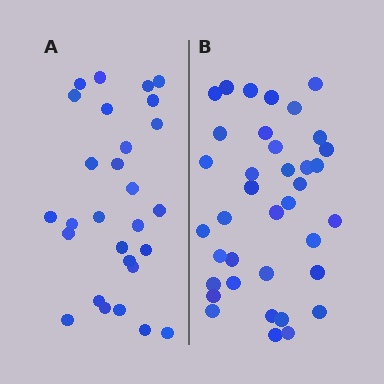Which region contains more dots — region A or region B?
Region B (the right region) has more dots.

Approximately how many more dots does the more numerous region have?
Region B has roughly 8 or so more dots than region A.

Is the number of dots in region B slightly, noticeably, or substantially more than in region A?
Region B has noticeably more, but not dramatically so. The ratio is roughly 1.3 to 1.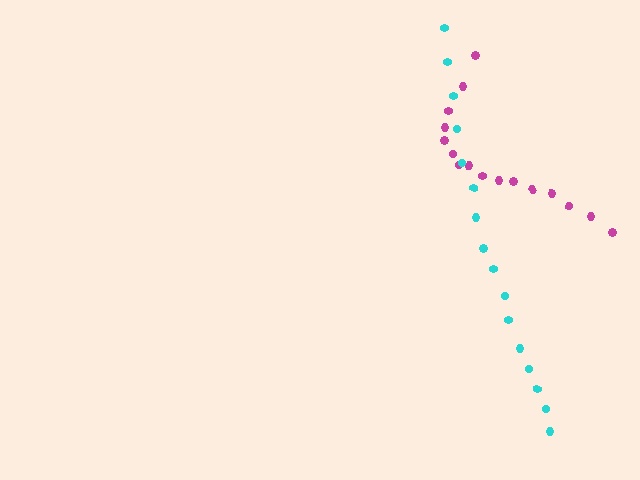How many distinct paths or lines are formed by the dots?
There are 2 distinct paths.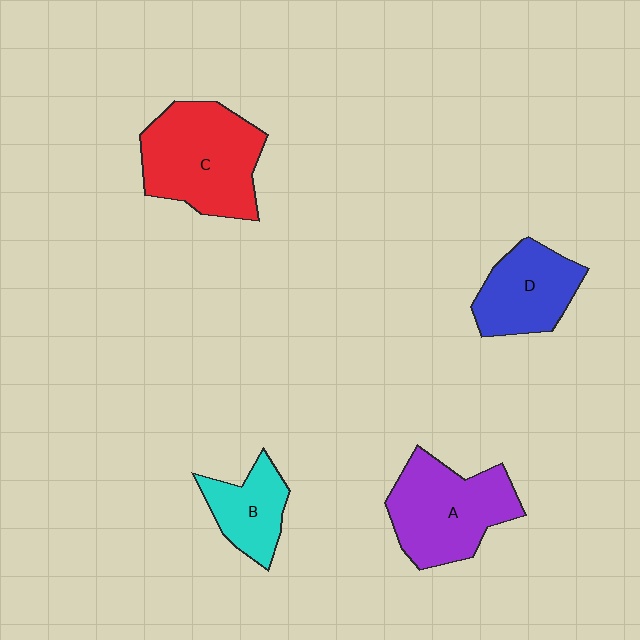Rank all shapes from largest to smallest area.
From largest to smallest: C (red), A (purple), D (blue), B (cyan).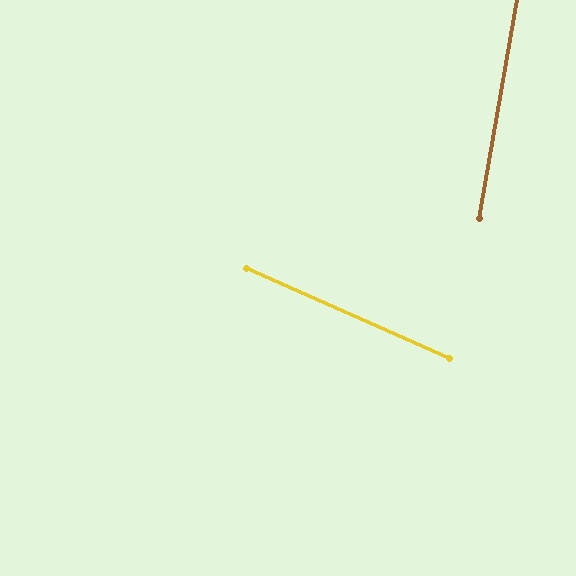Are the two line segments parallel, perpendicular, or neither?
Neither parallel nor perpendicular — they differ by about 76°.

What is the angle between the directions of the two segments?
Approximately 76 degrees.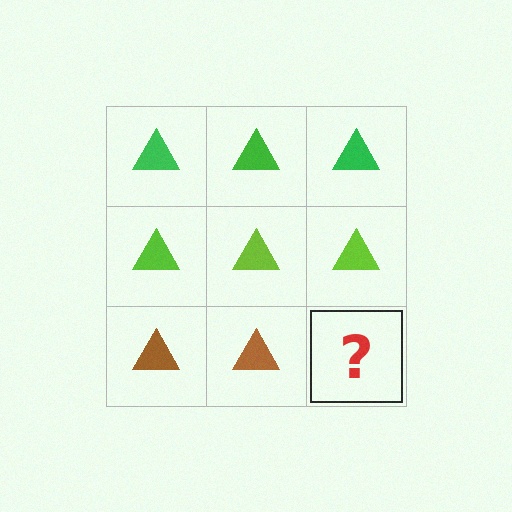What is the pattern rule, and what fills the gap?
The rule is that each row has a consistent color. The gap should be filled with a brown triangle.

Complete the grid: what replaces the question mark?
The question mark should be replaced with a brown triangle.